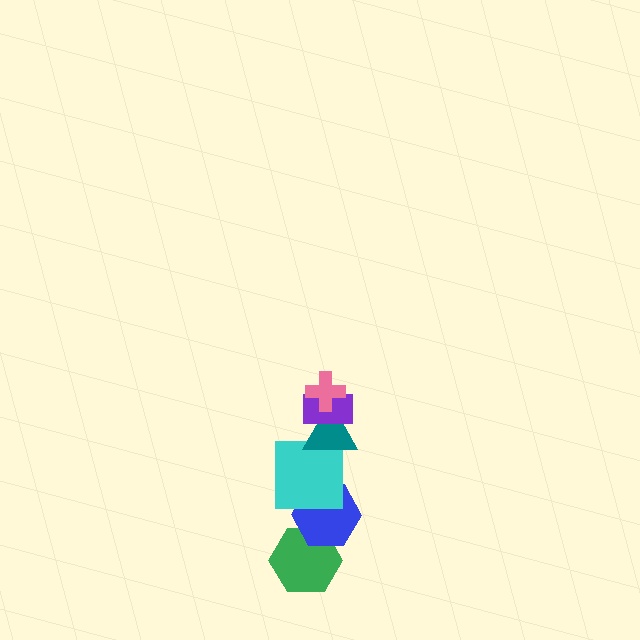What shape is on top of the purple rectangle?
The pink cross is on top of the purple rectangle.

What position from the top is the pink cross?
The pink cross is 1st from the top.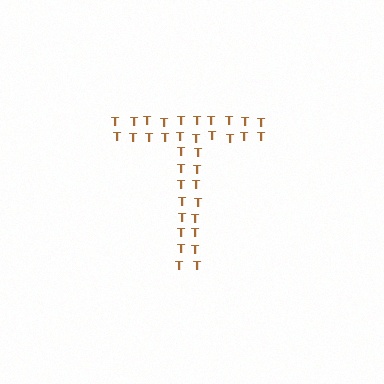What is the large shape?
The large shape is the letter T.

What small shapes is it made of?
It is made of small letter T's.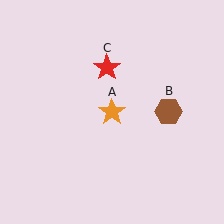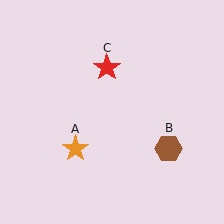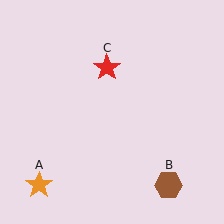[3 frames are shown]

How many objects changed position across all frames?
2 objects changed position: orange star (object A), brown hexagon (object B).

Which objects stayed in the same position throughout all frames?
Red star (object C) remained stationary.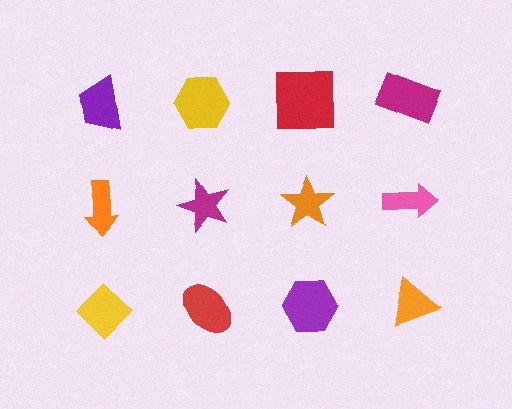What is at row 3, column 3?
A purple hexagon.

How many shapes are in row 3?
4 shapes.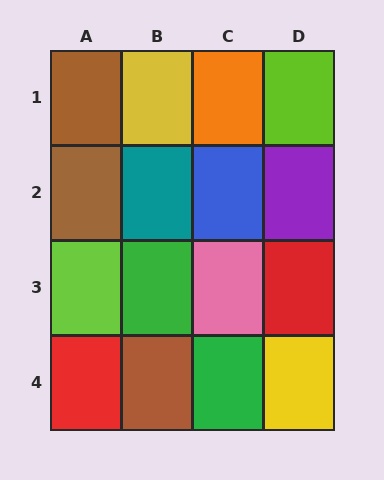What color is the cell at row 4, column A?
Red.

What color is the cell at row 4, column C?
Green.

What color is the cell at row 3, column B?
Green.